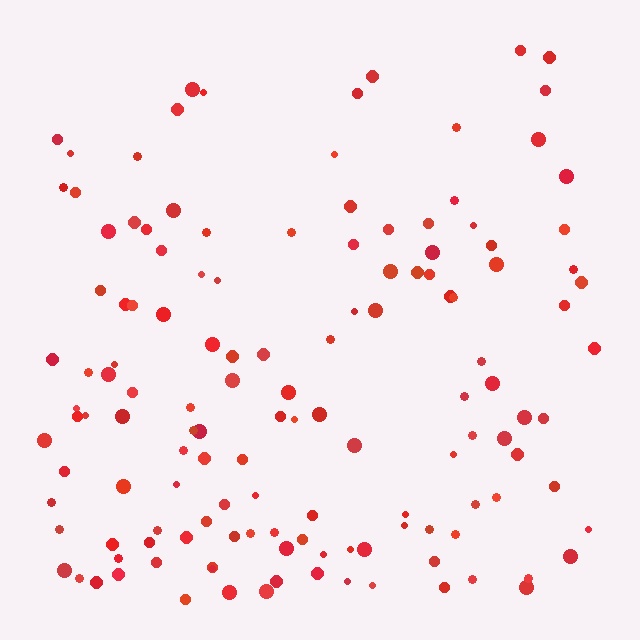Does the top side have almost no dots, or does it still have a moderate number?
Still a moderate number, just noticeably fewer than the bottom.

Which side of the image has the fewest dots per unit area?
The top.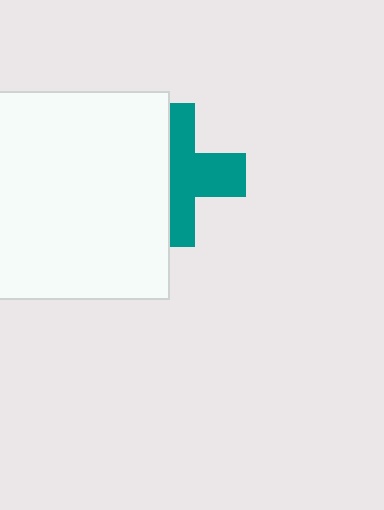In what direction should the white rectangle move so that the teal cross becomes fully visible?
The white rectangle should move left. That is the shortest direction to clear the overlap and leave the teal cross fully visible.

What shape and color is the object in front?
The object in front is a white rectangle.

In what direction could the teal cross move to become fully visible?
The teal cross could move right. That would shift it out from behind the white rectangle entirely.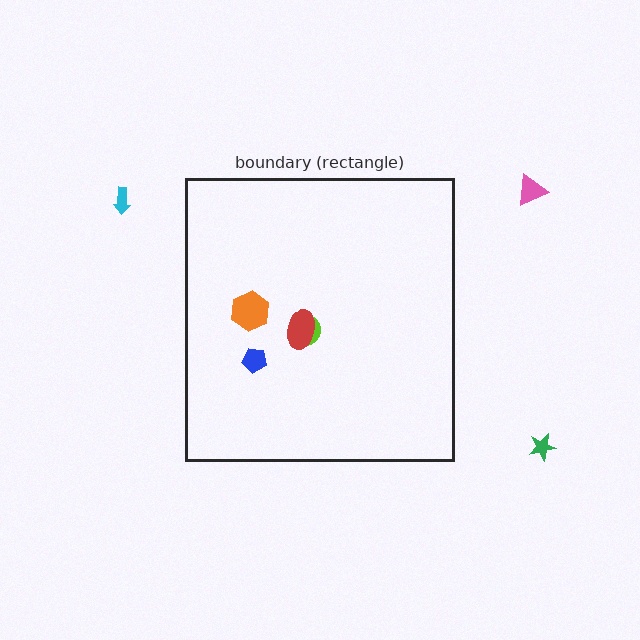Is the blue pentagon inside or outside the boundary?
Inside.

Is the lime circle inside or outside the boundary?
Inside.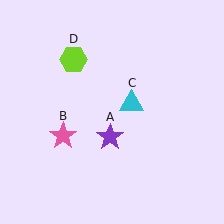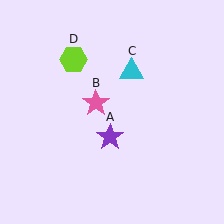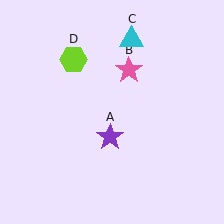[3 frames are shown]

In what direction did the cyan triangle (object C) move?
The cyan triangle (object C) moved up.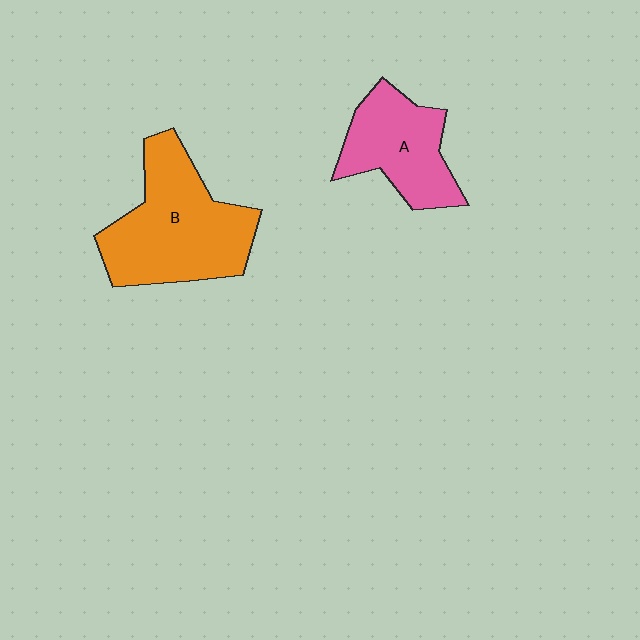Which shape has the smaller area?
Shape A (pink).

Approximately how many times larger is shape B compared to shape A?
Approximately 1.5 times.